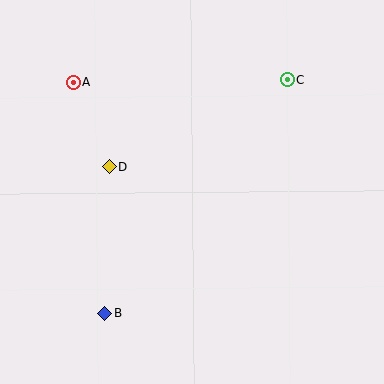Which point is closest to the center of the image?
Point D at (109, 166) is closest to the center.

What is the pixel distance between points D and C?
The distance between D and C is 198 pixels.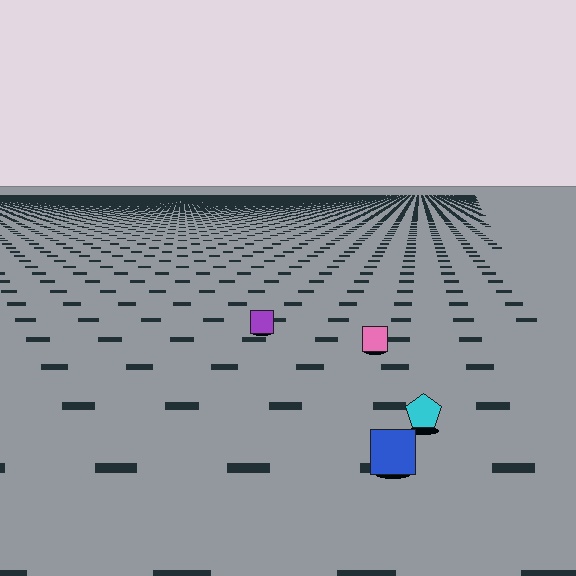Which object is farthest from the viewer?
The purple square is farthest from the viewer. It appears smaller and the ground texture around it is denser.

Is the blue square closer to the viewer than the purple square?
Yes. The blue square is closer — you can tell from the texture gradient: the ground texture is coarser near it.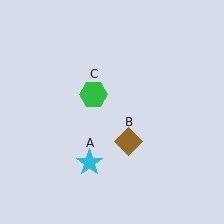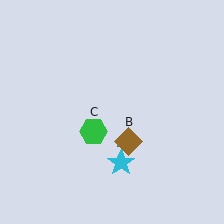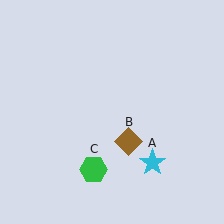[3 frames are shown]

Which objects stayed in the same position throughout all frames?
Brown diamond (object B) remained stationary.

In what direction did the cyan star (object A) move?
The cyan star (object A) moved right.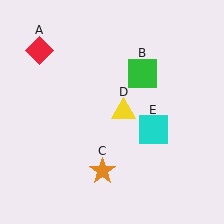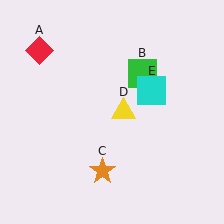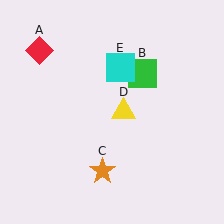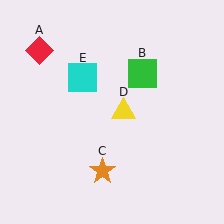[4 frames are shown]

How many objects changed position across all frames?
1 object changed position: cyan square (object E).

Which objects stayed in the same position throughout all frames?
Red diamond (object A) and green square (object B) and orange star (object C) and yellow triangle (object D) remained stationary.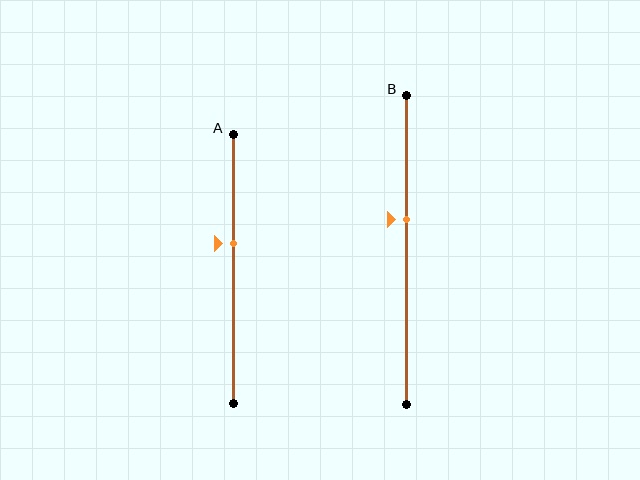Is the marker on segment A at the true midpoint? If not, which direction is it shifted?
No, the marker on segment A is shifted upward by about 9% of the segment length.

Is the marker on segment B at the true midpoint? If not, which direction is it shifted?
No, the marker on segment B is shifted upward by about 10% of the segment length.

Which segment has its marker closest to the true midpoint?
Segment A has its marker closest to the true midpoint.